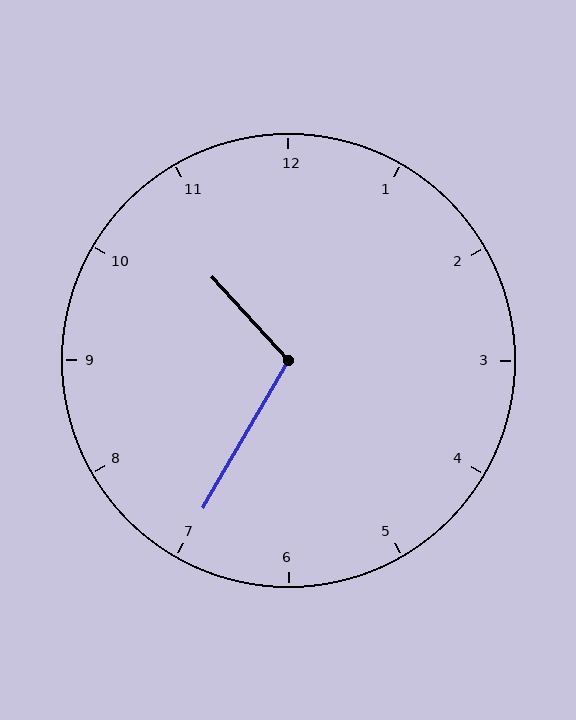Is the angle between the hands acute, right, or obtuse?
It is obtuse.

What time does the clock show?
10:35.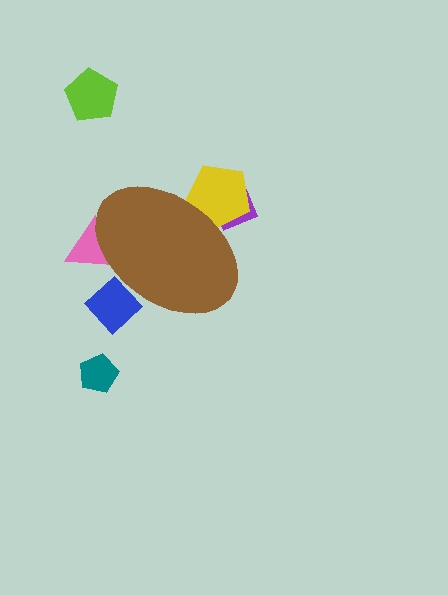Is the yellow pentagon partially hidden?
Yes, the yellow pentagon is partially hidden behind the brown ellipse.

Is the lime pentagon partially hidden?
No, the lime pentagon is fully visible.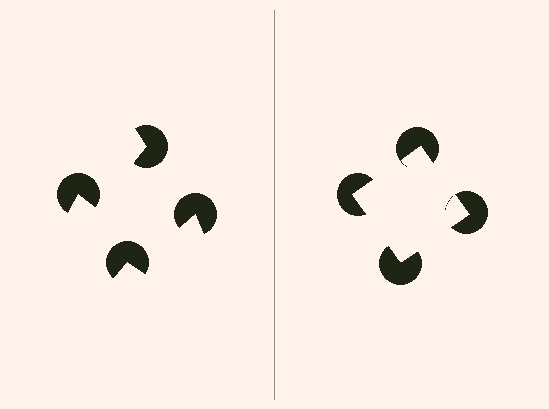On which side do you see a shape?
An illusory square appears on the right side. On the left side the wedge cuts are rotated, so no coherent shape forms.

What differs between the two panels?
The pac-man discs are positioned identically on both sides; only the wedge orientations differ. On the right they align to a square; on the left they are misaligned.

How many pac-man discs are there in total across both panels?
8 — 4 on each side.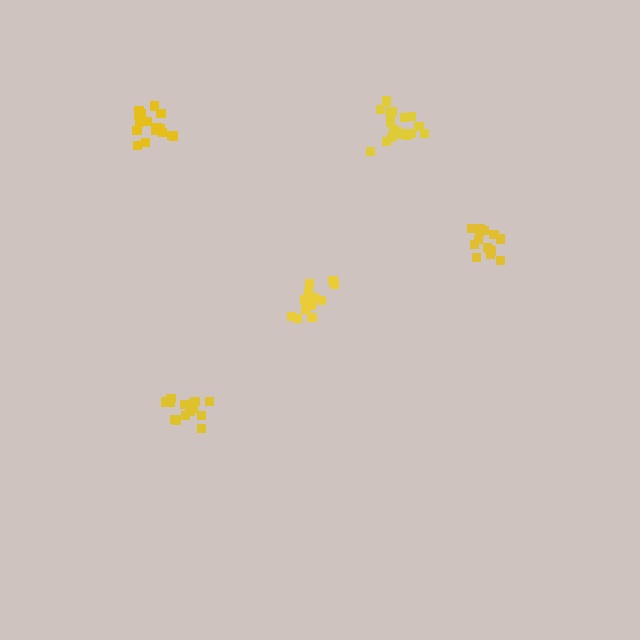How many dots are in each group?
Group 1: 13 dots, Group 2: 19 dots, Group 3: 14 dots, Group 4: 15 dots, Group 5: 17 dots (78 total).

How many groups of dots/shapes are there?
There are 5 groups.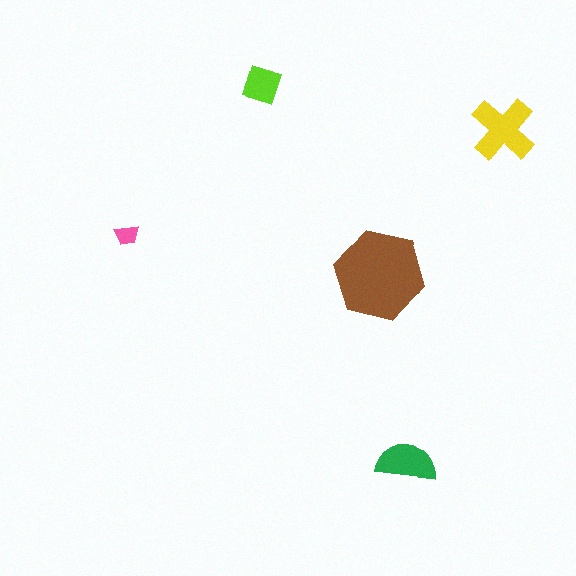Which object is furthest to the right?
The yellow cross is rightmost.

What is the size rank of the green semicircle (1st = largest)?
3rd.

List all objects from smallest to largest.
The pink trapezoid, the lime square, the green semicircle, the yellow cross, the brown hexagon.